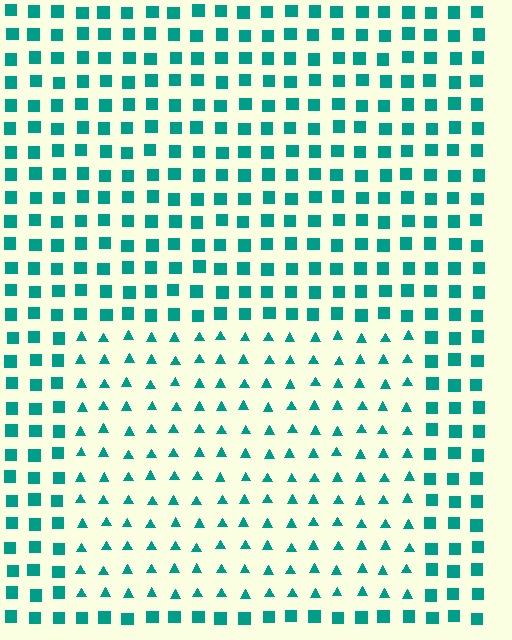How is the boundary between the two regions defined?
The boundary is defined by a change in element shape: triangles inside vs. squares outside. All elements share the same color and spacing.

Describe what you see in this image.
The image is filled with small teal elements arranged in a uniform grid. A rectangle-shaped region contains triangles, while the surrounding area contains squares. The boundary is defined purely by the change in element shape.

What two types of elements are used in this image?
The image uses triangles inside the rectangle region and squares outside it.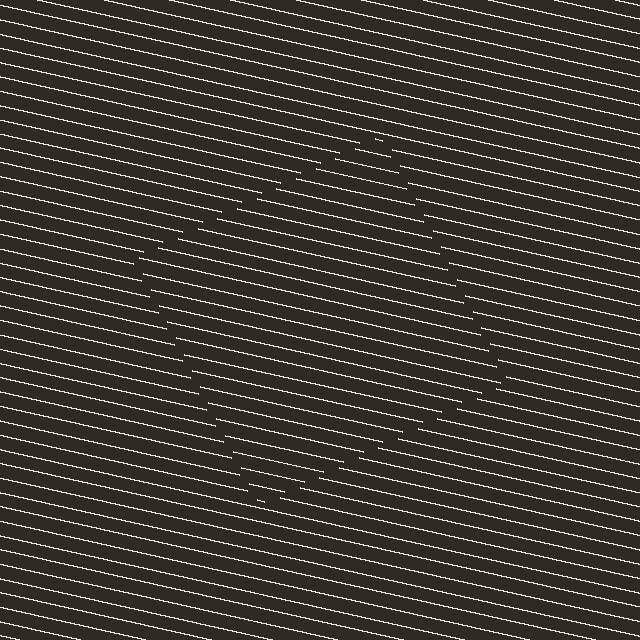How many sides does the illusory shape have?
4 sides — the line-ends trace a square.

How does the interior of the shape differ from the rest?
The interior of the shape contains the same grating, shifted by half a period — the contour is defined by the phase discontinuity where line-ends from the inner and outer gratings abut.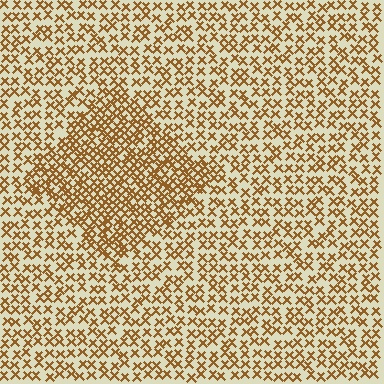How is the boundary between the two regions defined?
The boundary is defined by a change in element density (approximately 1.8x ratio). All elements are the same color, size, and shape.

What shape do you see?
I see a diamond.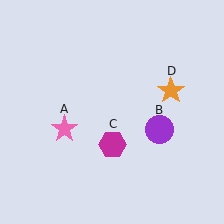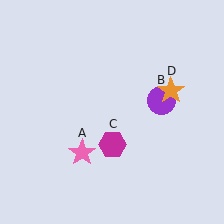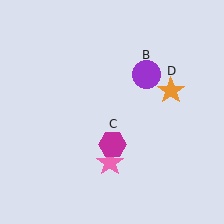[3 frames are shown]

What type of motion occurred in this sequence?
The pink star (object A), purple circle (object B) rotated counterclockwise around the center of the scene.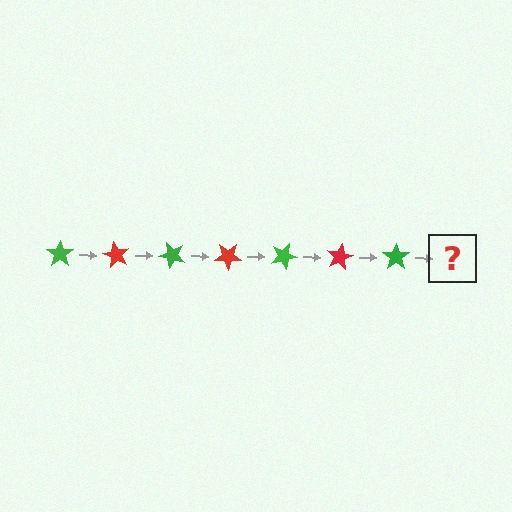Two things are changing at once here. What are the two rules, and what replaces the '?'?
The two rules are that it rotates 60 degrees each step and the color cycles through green and red. The '?' should be a red star, rotated 420 degrees from the start.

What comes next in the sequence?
The next element should be a red star, rotated 420 degrees from the start.